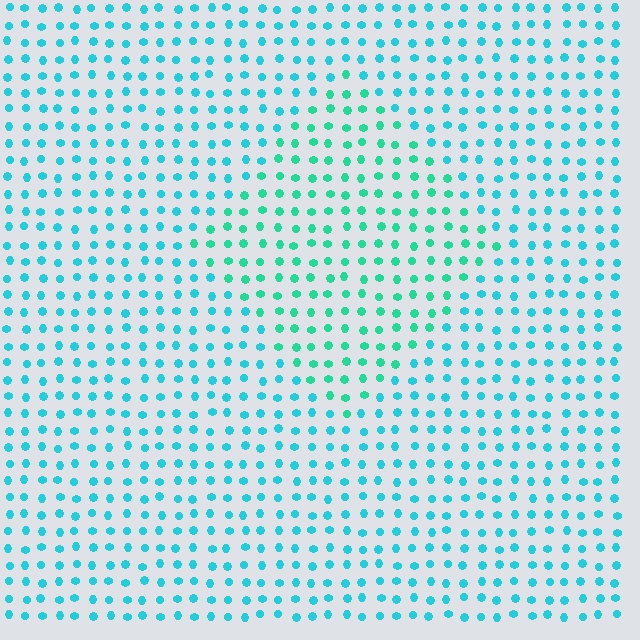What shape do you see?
I see a diamond.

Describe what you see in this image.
The image is filled with small cyan elements in a uniform arrangement. A diamond-shaped region is visible where the elements are tinted to a slightly different hue, forming a subtle color boundary.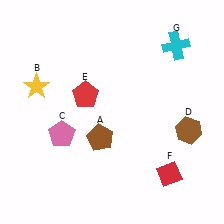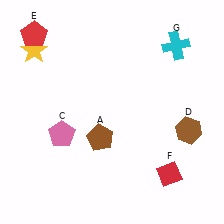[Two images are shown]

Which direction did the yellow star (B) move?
The yellow star (B) moved up.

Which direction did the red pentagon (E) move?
The red pentagon (E) moved up.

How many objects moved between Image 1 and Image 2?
2 objects moved between the two images.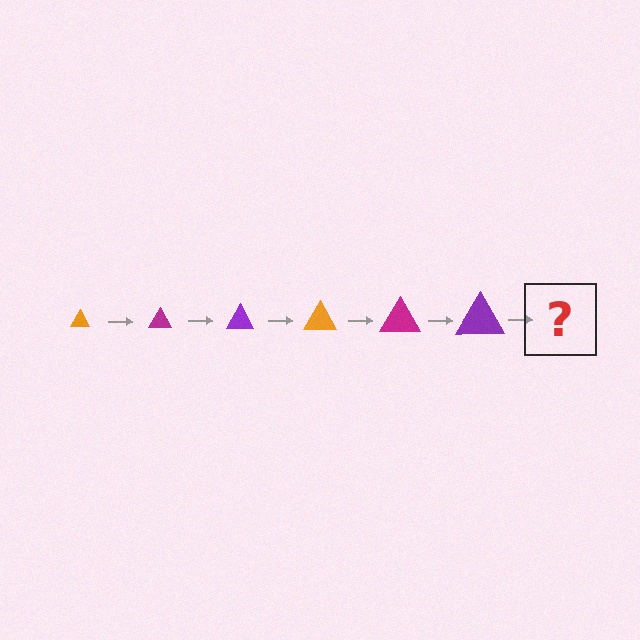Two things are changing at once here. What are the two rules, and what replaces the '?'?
The two rules are that the triangle grows larger each step and the color cycles through orange, magenta, and purple. The '?' should be an orange triangle, larger than the previous one.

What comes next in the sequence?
The next element should be an orange triangle, larger than the previous one.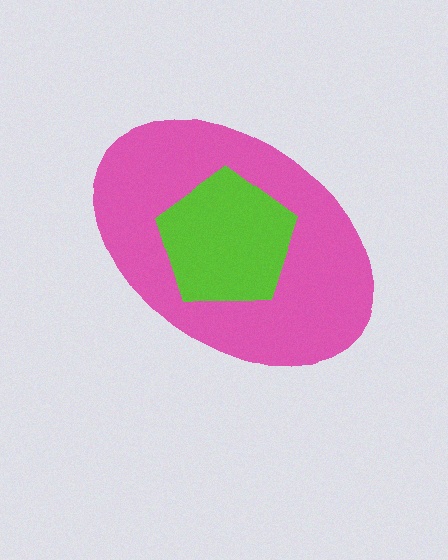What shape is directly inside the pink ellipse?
The lime pentagon.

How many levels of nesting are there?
2.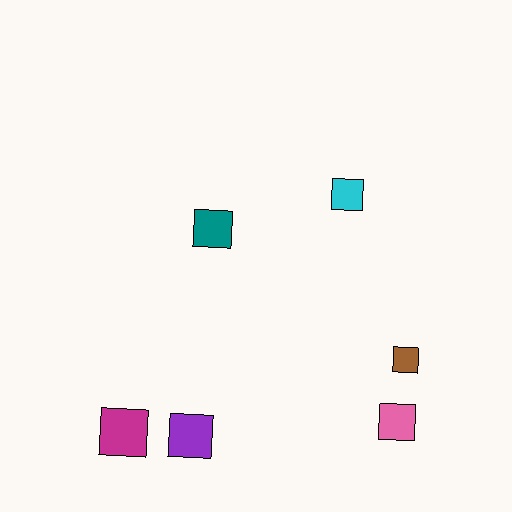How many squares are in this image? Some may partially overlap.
There are 6 squares.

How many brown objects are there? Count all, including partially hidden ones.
There is 1 brown object.